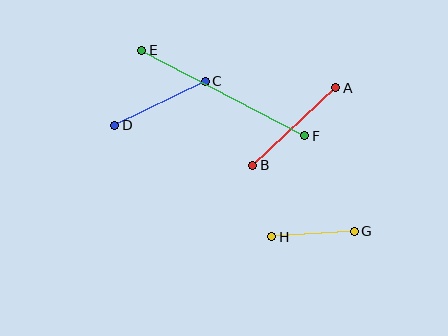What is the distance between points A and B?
The distance is approximately 114 pixels.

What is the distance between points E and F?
The distance is approximately 184 pixels.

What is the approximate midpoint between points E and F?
The midpoint is at approximately (223, 93) pixels.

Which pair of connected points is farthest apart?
Points E and F are farthest apart.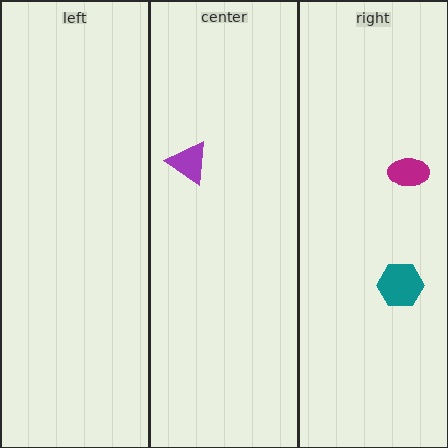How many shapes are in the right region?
2.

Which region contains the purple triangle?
The center region.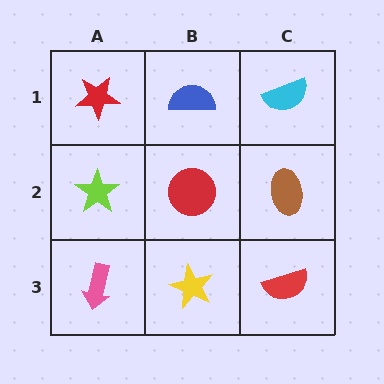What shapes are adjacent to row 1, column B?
A red circle (row 2, column B), a red star (row 1, column A), a cyan semicircle (row 1, column C).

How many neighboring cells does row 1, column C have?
2.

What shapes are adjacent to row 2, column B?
A blue semicircle (row 1, column B), a yellow star (row 3, column B), a lime star (row 2, column A), a brown ellipse (row 2, column C).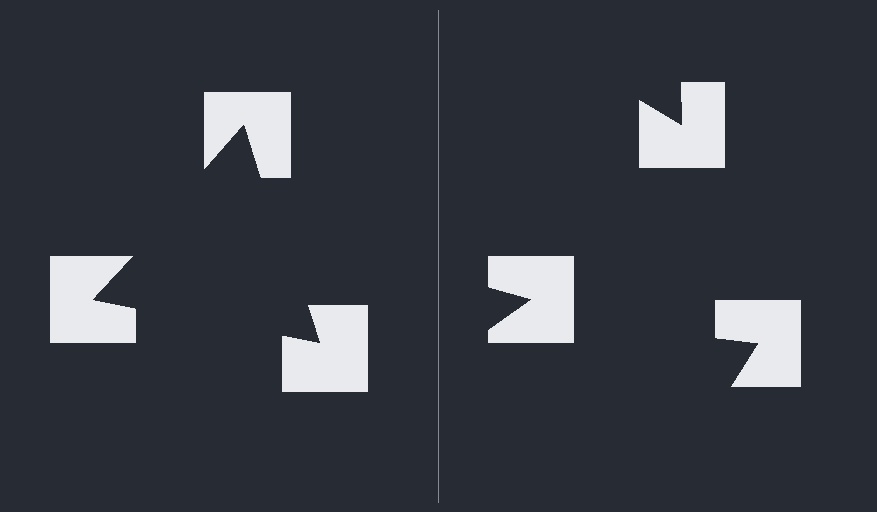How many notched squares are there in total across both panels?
6 — 3 on each side.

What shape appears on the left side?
An illusory triangle.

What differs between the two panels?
The notched squares are positioned identically on both sides; only the wedge orientations differ. On the left they align to a triangle; on the right they are misaligned.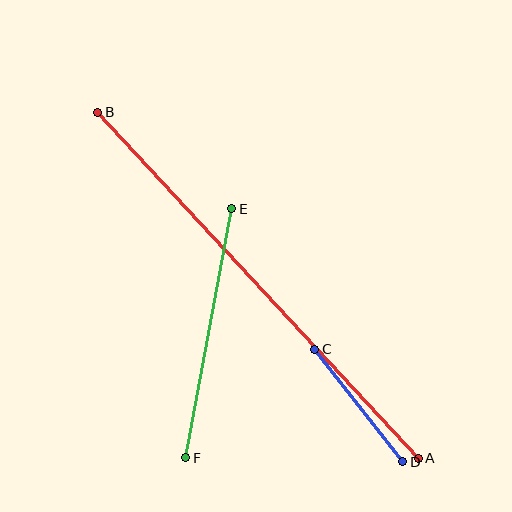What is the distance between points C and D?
The distance is approximately 143 pixels.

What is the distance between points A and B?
The distance is approximately 472 pixels.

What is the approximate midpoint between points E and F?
The midpoint is at approximately (209, 333) pixels.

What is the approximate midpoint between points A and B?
The midpoint is at approximately (258, 285) pixels.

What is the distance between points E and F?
The distance is approximately 253 pixels.